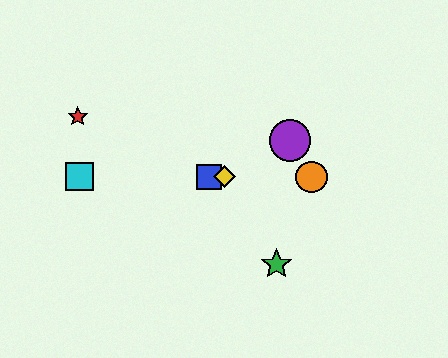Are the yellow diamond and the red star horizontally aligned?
No, the yellow diamond is at y≈177 and the red star is at y≈117.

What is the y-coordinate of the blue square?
The blue square is at y≈177.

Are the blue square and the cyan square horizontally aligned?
Yes, both are at y≈177.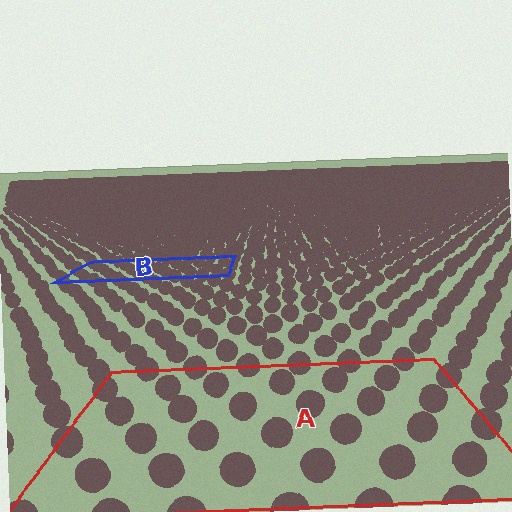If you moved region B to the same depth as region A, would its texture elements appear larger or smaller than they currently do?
They would appear larger. At a closer depth, the same texture elements are projected at a bigger on-screen size.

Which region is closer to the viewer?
Region A is closer. The texture elements there are larger and more spread out.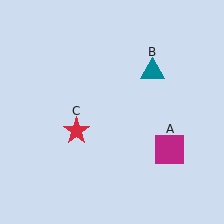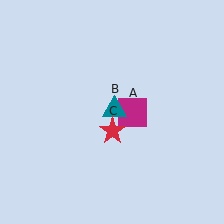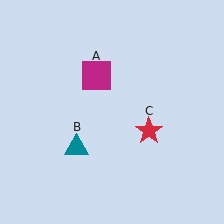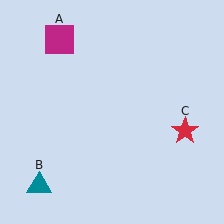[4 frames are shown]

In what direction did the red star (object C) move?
The red star (object C) moved right.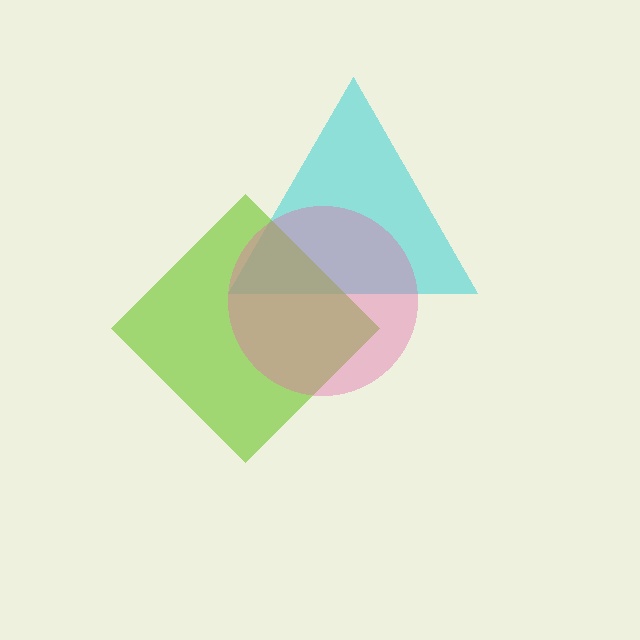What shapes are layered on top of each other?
The layered shapes are: a cyan triangle, a lime diamond, a pink circle.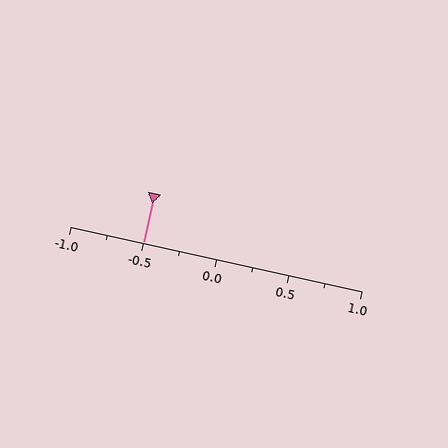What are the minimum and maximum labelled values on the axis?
The axis runs from -1.0 to 1.0.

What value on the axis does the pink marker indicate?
The marker indicates approximately -0.5.